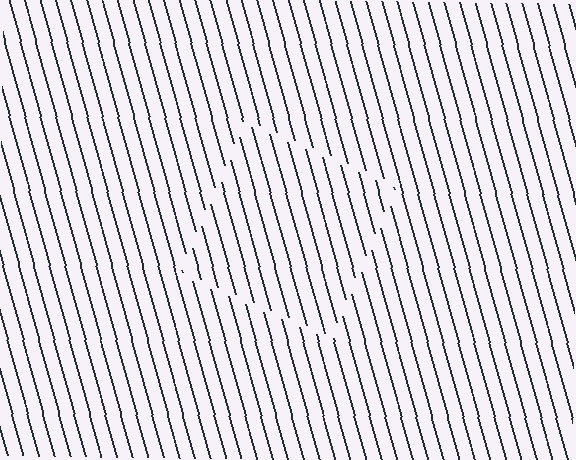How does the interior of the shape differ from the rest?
The interior of the shape contains the same grating, shifted by half a period — the contour is defined by the phase discontinuity where line-ends from the inner and outer gratings abut.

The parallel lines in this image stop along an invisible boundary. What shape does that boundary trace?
An illusory square. The interior of the shape contains the same grating, shifted by half a period — the contour is defined by the phase discontinuity where line-ends from the inner and outer gratings abut.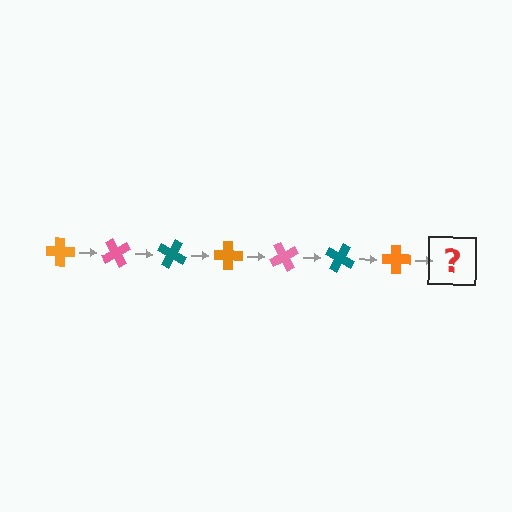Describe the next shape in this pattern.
It should be a pink cross, rotated 420 degrees from the start.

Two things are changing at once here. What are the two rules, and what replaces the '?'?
The two rules are that it rotates 60 degrees each step and the color cycles through orange, pink, and teal. The '?' should be a pink cross, rotated 420 degrees from the start.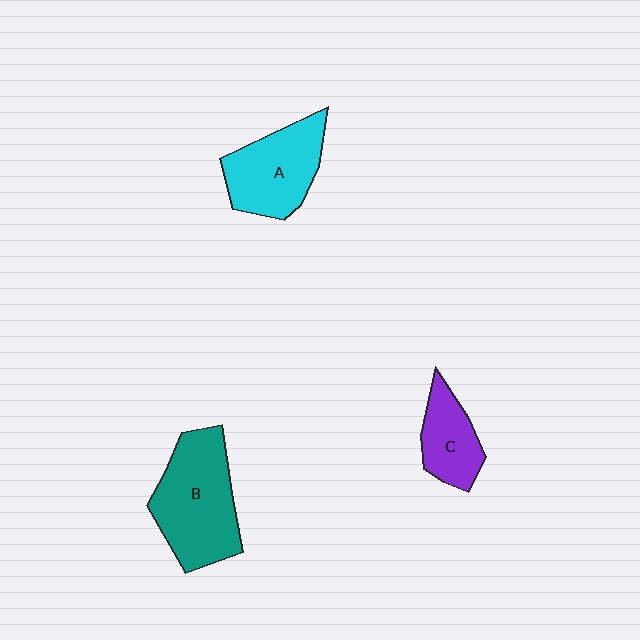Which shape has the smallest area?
Shape C (purple).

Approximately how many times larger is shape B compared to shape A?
Approximately 1.3 times.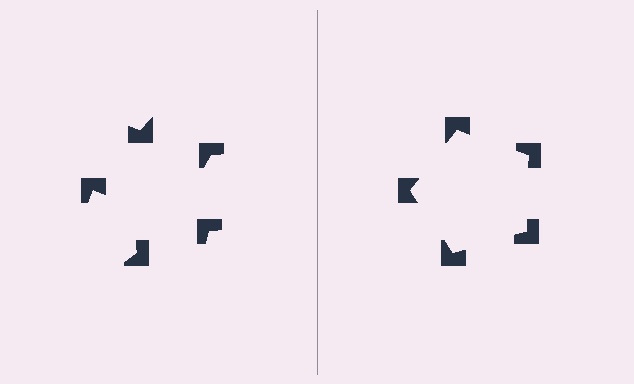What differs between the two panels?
The notched squares are positioned identically on both sides; only the wedge orientations differ. On the right they align to a pentagon; on the left they are misaligned.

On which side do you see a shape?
An illusory pentagon appears on the right side. On the left side the wedge cuts are rotated, so no coherent shape forms.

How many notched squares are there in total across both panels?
10 — 5 on each side.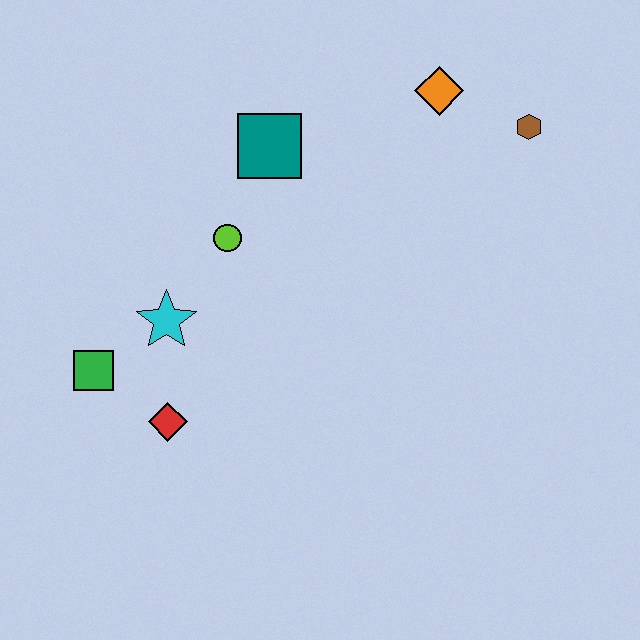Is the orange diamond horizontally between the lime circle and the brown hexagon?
Yes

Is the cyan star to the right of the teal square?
No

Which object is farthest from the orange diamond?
The green square is farthest from the orange diamond.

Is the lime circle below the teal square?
Yes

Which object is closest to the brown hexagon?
The orange diamond is closest to the brown hexagon.